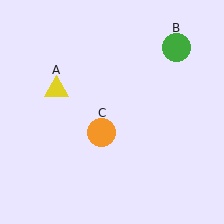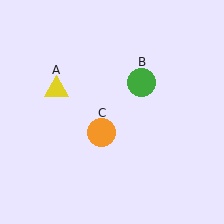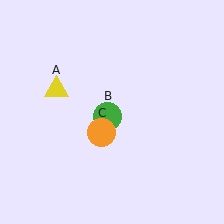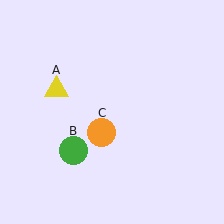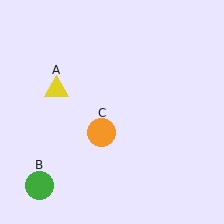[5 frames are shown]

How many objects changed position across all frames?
1 object changed position: green circle (object B).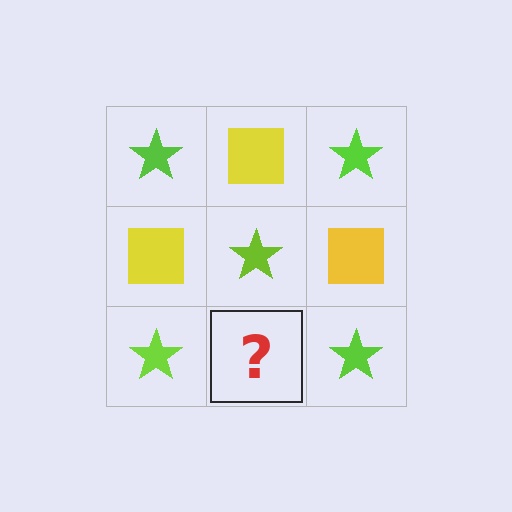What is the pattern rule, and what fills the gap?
The rule is that it alternates lime star and yellow square in a checkerboard pattern. The gap should be filled with a yellow square.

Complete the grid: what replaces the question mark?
The question mark should be replaced with a yellow square.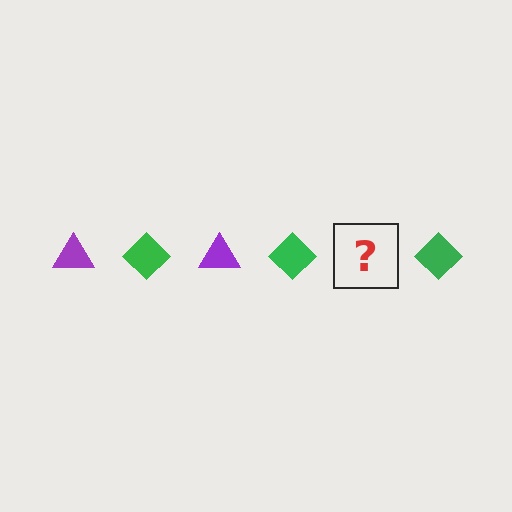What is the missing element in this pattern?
The missing element is a purple triangle.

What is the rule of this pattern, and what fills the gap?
The rule is that the pattern alternates between purple triangle and green diamond. The gap should be filled with a purple triangle.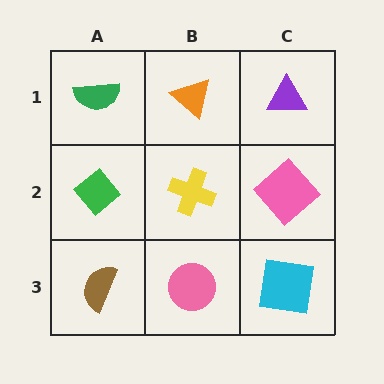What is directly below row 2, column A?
A brown semicircle.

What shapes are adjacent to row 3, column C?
A pink diamond (row 2, column C), a pink circle (row 3, column B).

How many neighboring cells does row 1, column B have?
3.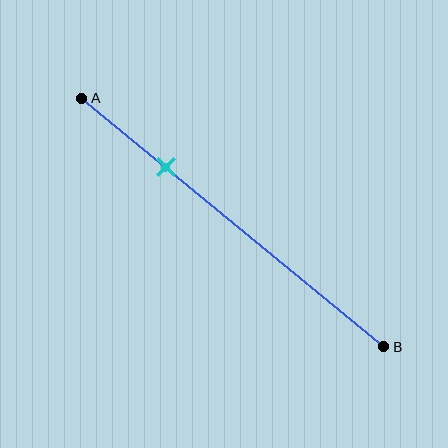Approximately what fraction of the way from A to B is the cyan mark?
The cyan mark is approximately 30% of the way from A to B.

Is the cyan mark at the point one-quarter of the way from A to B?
Yes, the mark is approximately at the one-quarter point.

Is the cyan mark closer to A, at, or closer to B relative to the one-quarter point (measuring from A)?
The cyan mark is approximately at the one-quarter point of segment AB.